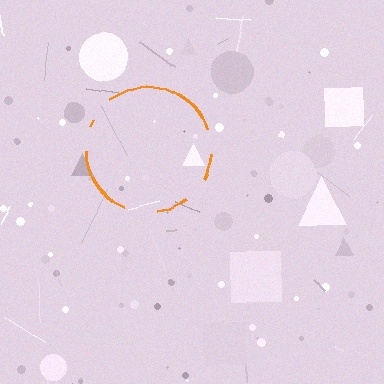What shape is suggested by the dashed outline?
The dashed outline suggests a circle.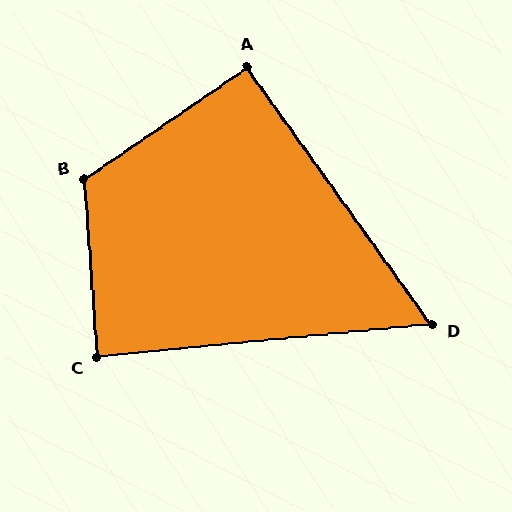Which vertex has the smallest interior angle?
D, at approximately 60 degrees.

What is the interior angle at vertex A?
Approximately 91 degrees (approximately right).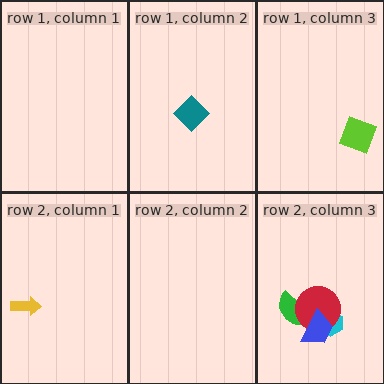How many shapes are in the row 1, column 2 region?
1.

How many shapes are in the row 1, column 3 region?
1.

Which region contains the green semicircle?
The row 2, column 3 region.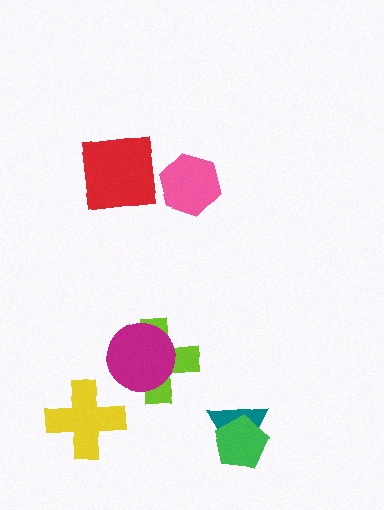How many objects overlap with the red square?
0 objects overlap with the red square.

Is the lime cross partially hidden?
Yes, it is partially covered by another shape.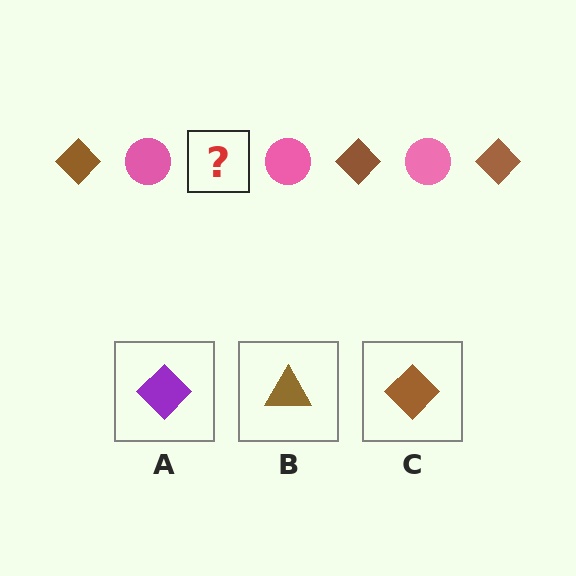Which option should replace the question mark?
Option C.